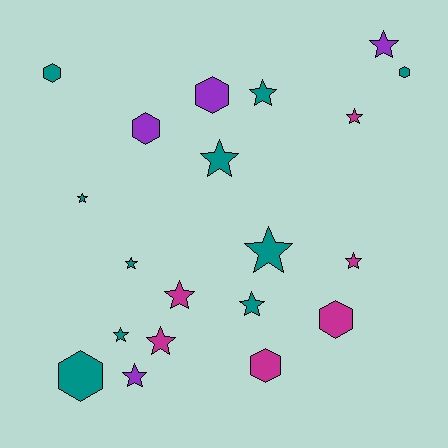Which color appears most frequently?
Teal, with 10 objects.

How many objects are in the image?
There are 20 objects.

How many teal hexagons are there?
There are 3 teal hexagons.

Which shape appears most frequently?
Star, with 13 objects.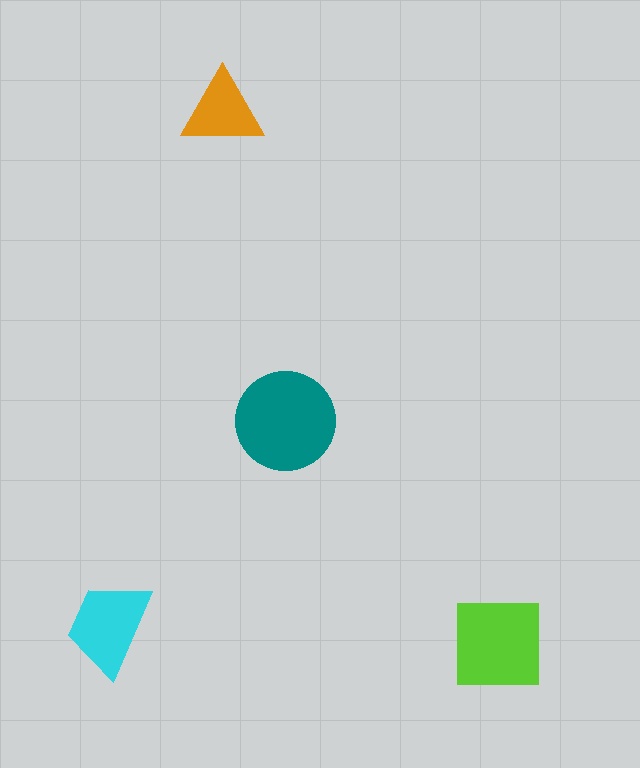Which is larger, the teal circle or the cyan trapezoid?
The teal circle.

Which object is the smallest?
The orange triangle.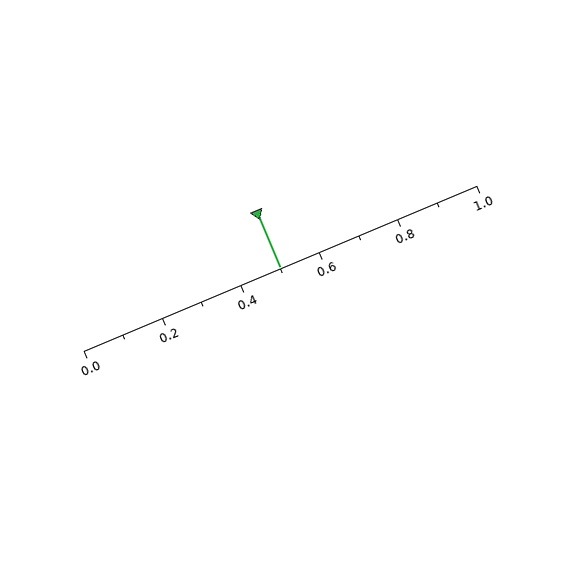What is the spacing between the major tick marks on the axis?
The major ticks are spaced 0.2 apart.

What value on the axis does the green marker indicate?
The marker indicates approximately 0.5.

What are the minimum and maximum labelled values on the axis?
The axis runs from 0.0 to 1.0.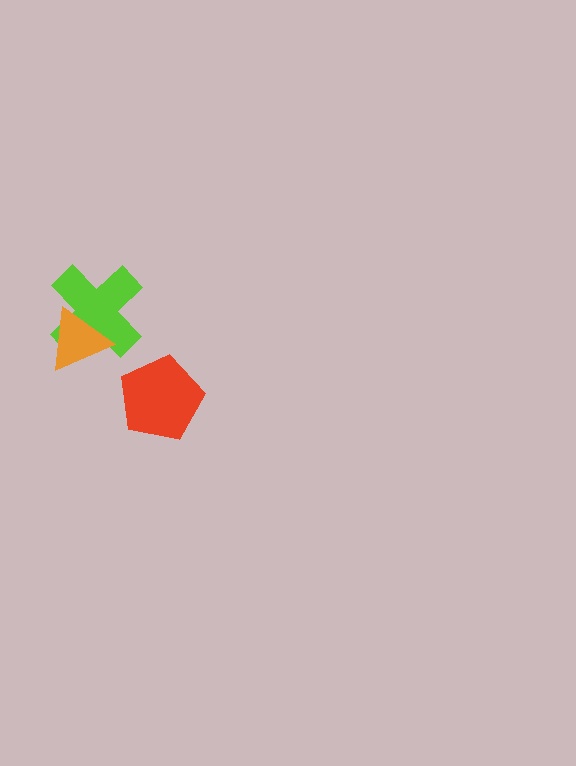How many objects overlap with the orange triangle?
1 object overlaps with the orange triangle.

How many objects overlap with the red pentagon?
0 objects overlap with the red pentagon.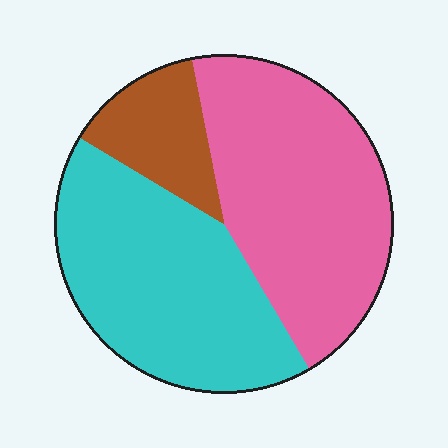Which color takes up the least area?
Brown, at roughly 15%.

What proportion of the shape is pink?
Pink takes up between a quarter and a half of the shape.